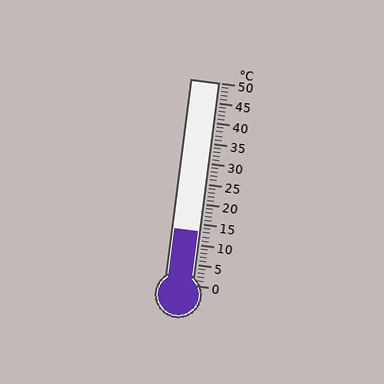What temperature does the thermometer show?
The thermometer shows approximately 13°C.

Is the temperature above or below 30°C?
The temperature is below 30°C.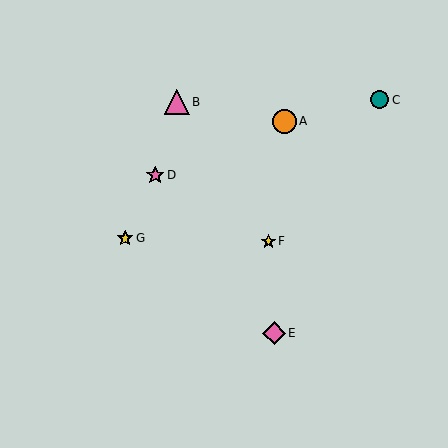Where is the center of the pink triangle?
The center of the pink triangle is at (177, 102).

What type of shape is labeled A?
Shape A is an orange circle.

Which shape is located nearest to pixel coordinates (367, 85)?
The teal circle (labeled C) at (380, 100) is nearest to that location.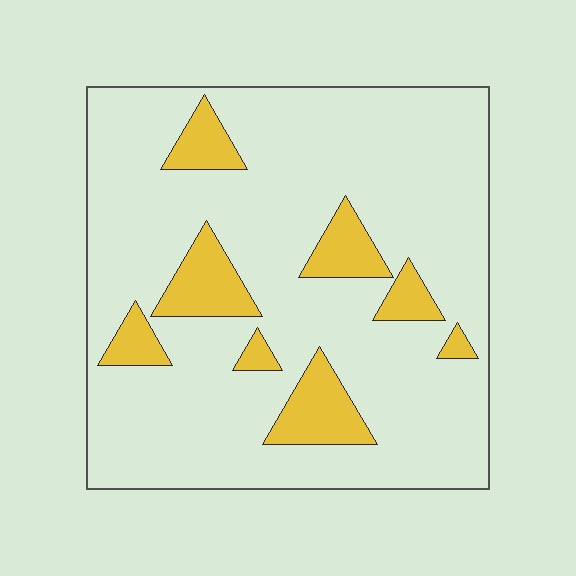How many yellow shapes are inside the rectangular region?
8.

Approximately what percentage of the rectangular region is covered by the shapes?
Approximately 15%.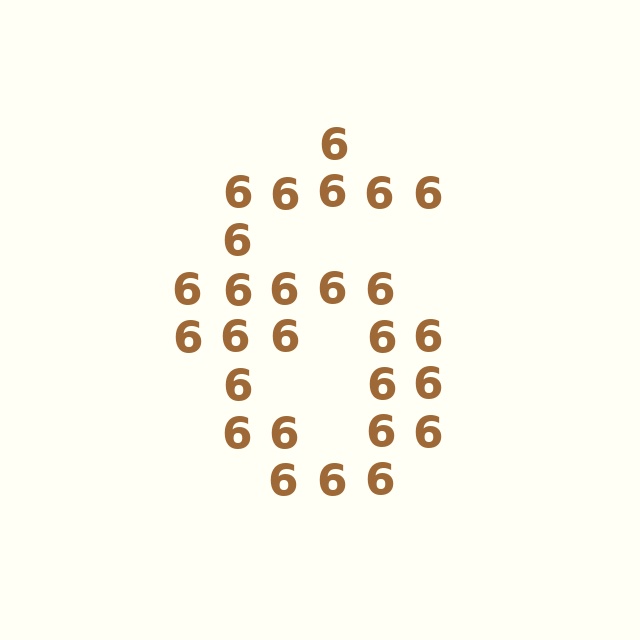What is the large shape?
The large shape is the digit 6.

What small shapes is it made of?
It is made of small digit 6's.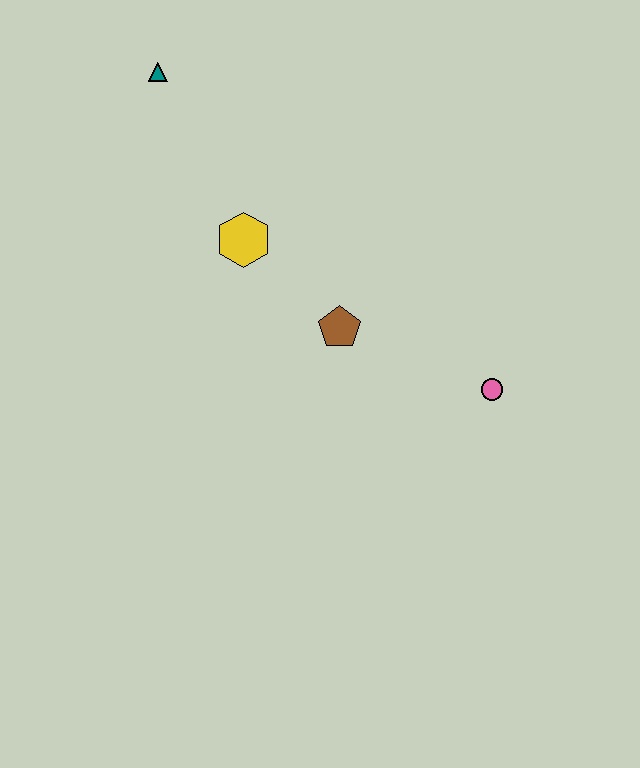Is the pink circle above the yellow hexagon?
No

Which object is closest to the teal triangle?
The yellow hexagon is closest to the teal triangle.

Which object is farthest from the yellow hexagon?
The pink circle is farthest from the yellow hexagon.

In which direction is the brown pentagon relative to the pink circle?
The brown pentagon is to the left of the pink circle.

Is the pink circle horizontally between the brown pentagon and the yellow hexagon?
No